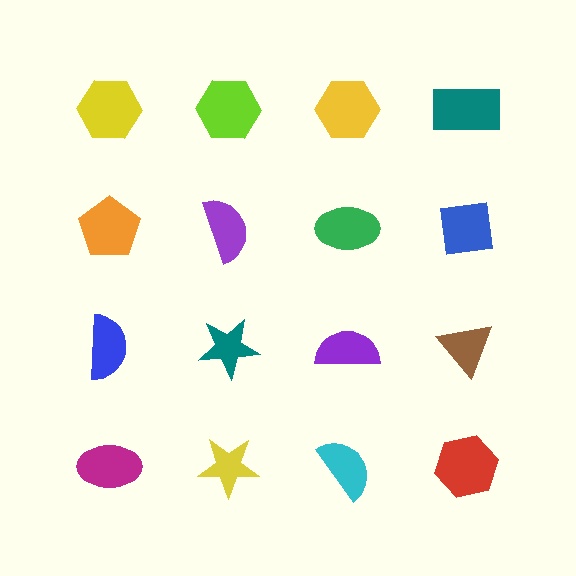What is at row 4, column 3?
A cyan semicircle.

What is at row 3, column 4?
A brown triangle.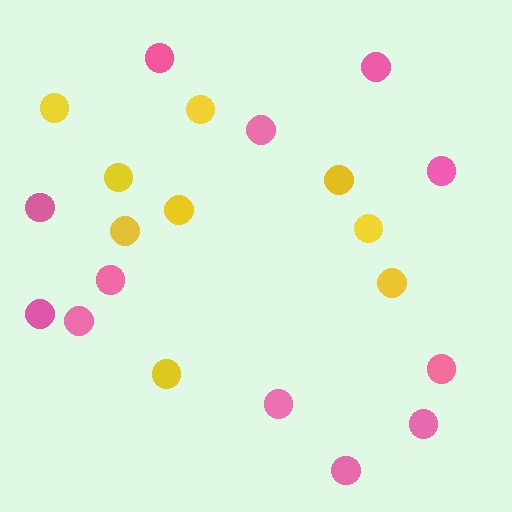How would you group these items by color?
There are 2 groups: one group of pink circles (12) and one group of yellow circles (9).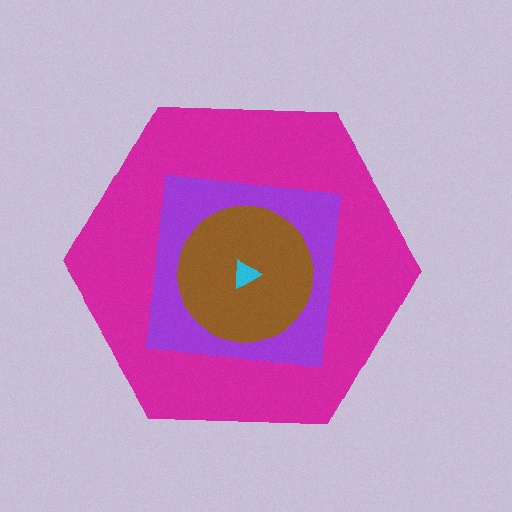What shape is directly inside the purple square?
The brown circle.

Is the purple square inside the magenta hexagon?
Yes.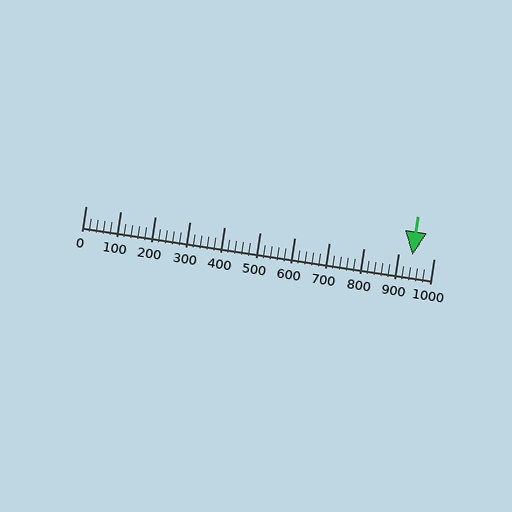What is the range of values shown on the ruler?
The ruler shows values from 0 to 1000.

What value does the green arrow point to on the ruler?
The green arrow points to approximately 940.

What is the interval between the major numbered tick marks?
The major tick marks are spaced 100 units apart.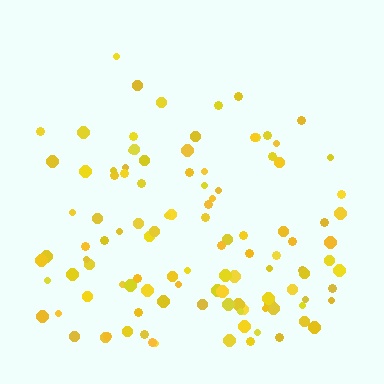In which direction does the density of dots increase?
From top to bottom, with the bottom side densest.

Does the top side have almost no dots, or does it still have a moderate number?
Still a moderate number, just noticeably fewer than the bottom.